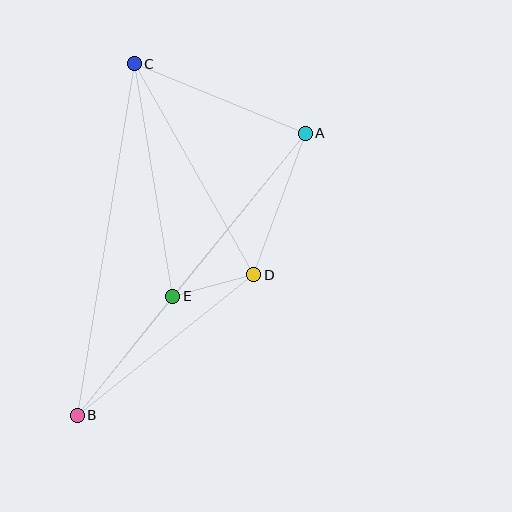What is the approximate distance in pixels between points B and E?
The distance between B and E is approximately 152 pixels.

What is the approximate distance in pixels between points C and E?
The distance between C and E is approximately 235 pixels.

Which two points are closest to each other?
Points D and E are closest to each other.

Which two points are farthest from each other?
Points A and B are farthest from each other.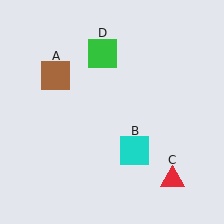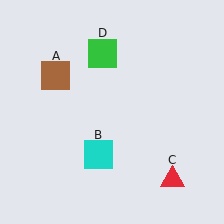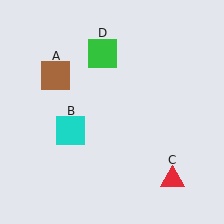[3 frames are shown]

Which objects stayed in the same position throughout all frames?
Brown square (object A) and red triangle (object C) and green square (object D) remained stationary.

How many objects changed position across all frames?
1 object changed position: cyan square (object B).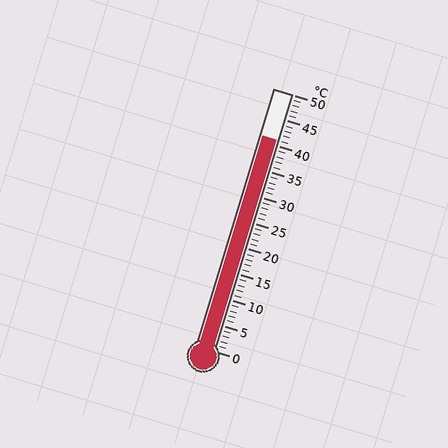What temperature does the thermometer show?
The thermometer shows approximately 41°C.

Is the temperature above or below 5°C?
The temperature is above 5°C.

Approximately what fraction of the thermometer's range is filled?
The thermometer is filled to approximately 80% of its range.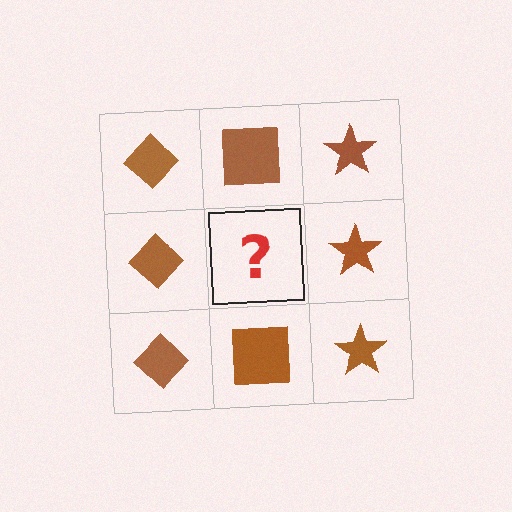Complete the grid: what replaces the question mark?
The question mark should be replaced with a brown square.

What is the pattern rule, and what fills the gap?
The rule is that each column has a consistent shape. The gap should be filled with a brown square.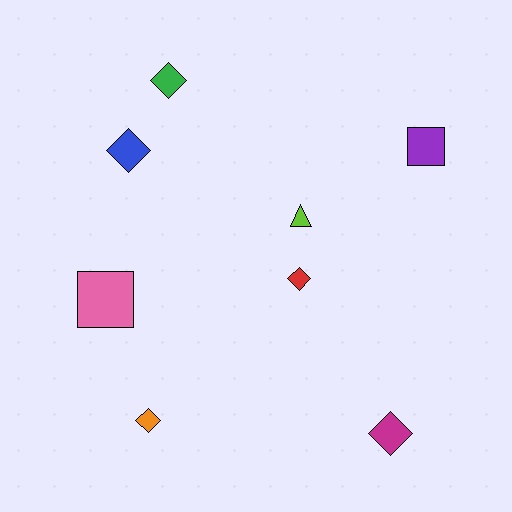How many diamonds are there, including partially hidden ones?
There are 5 diamonds.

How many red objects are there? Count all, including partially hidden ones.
There is 1 red object.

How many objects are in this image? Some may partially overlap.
There are 8 objects.